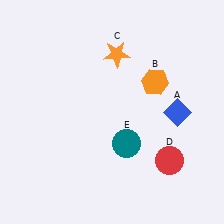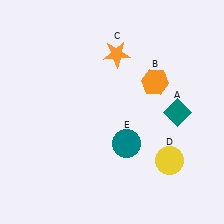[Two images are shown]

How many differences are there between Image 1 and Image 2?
There are 2 differences between the two images.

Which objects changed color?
A changed from blue to teal. D changed from red to yellow.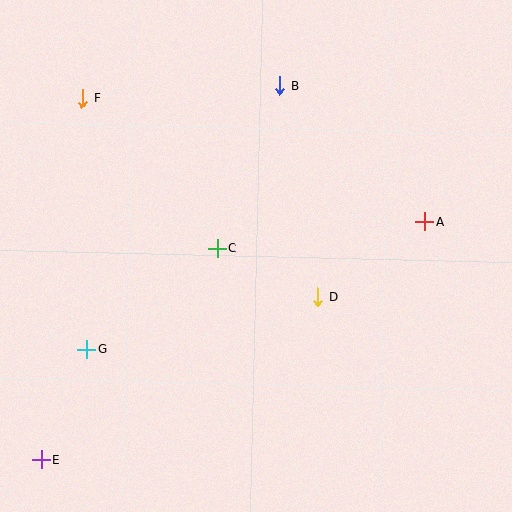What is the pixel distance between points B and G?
The distance between B and G is 327 pixels.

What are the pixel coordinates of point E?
Point E is at (41, 460).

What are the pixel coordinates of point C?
Point C is at (217, 248).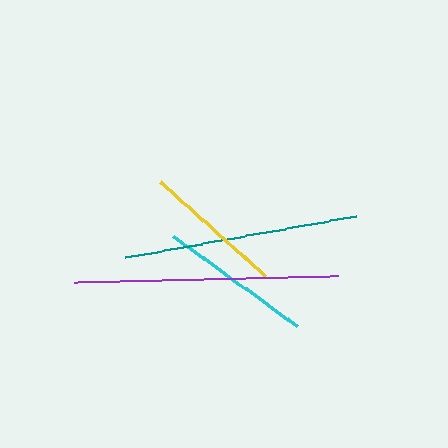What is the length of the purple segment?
The purple segment is approximately 264 pixels long.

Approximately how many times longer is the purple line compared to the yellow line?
The purple line is approximately 1.9 times the length of the yellow line.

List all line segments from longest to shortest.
From longest to shortest: purple, teal, cyan, yellow.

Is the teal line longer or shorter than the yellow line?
The teal line is longer than the yellow line.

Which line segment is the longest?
The purple line is the longest at approximately 264 pixels.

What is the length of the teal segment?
The teal segment is approximately 235 pixels long.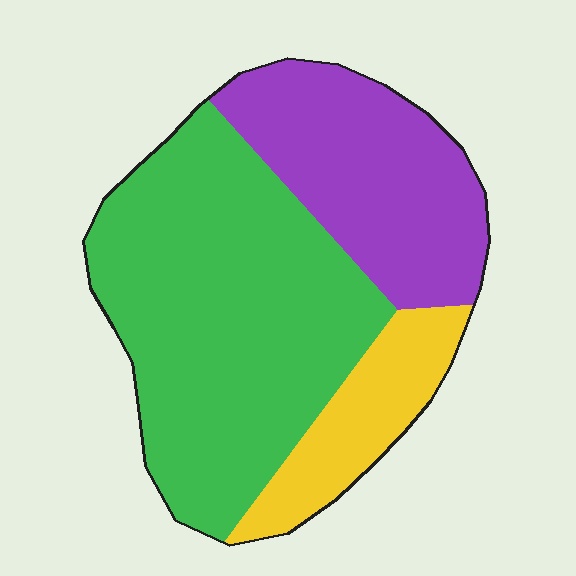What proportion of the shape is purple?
Purple takes up between a quarter and a half of the shape.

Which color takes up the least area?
Yellow, at roughly 15%.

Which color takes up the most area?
Green, at roughly 55%.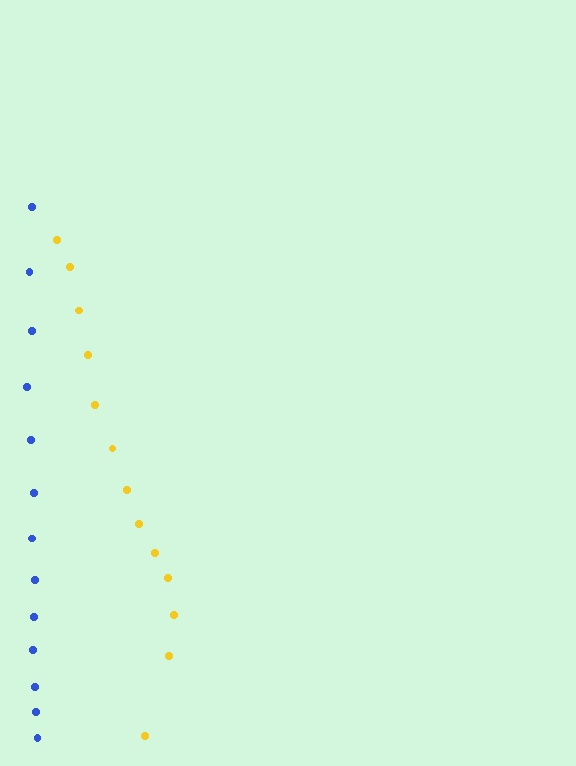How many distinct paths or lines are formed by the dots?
There are 2 distinct paths.